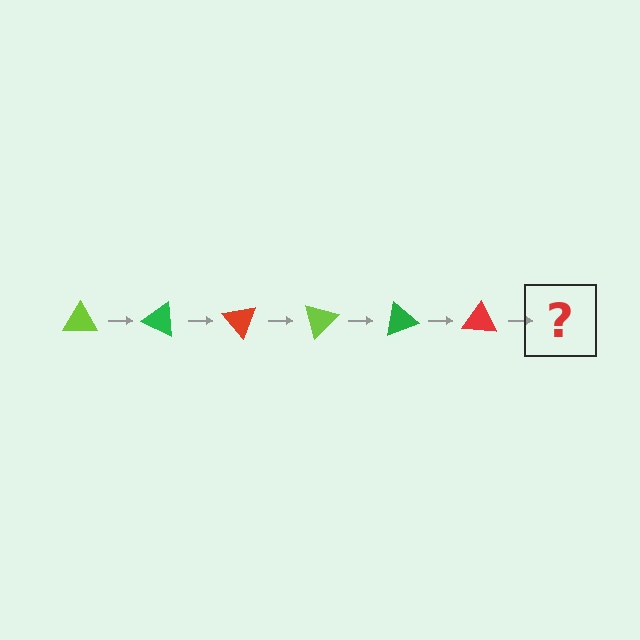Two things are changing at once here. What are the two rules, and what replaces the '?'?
The two rules are that it rotates 25 degrees each step and the color cycles through lime, green, and red. The '?' should be a lime triangle, rotated 150 degrees from the start.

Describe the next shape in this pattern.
It should be a lime triangle, rotated 150 degrees from the start.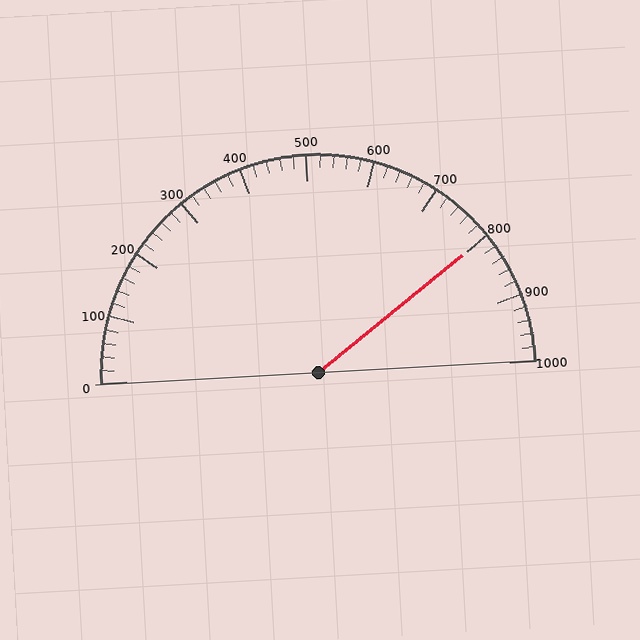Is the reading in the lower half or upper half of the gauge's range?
The reading is in the upper half of the range (0 to 1000).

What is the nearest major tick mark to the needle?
The nearest major tick mark is 800.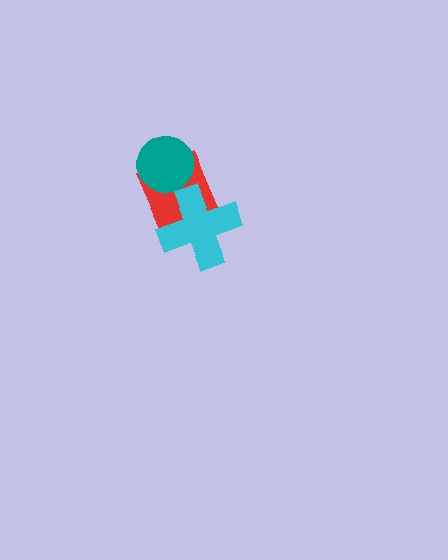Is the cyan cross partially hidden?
No, no other shape covers it.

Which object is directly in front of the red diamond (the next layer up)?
The teal circle is directly in front of the red diamond.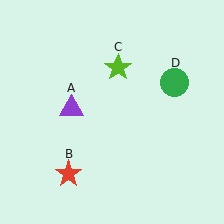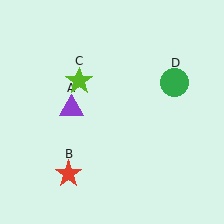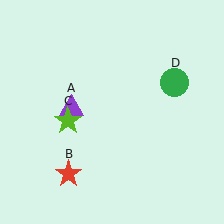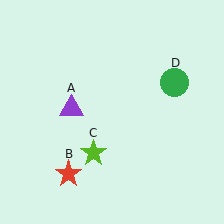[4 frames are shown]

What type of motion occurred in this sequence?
The lime star (object C) rotated counterclockwise around the center of the scene.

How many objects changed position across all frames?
1 object changed position: lime star (object C).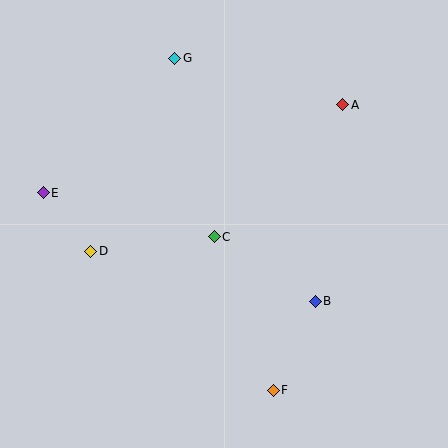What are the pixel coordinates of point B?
Point B is at (315, 301).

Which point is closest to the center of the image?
Point C at (214, 237) is closest to the center.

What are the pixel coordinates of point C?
Point C is at (214, 237).